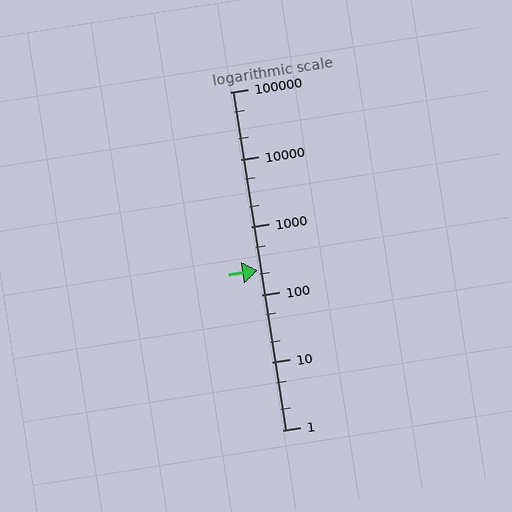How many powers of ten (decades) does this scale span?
The scale spans 5 decades, from 1 to 100000.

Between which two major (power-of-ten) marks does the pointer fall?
The pointer is between 100 and 1000.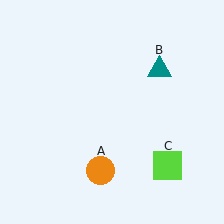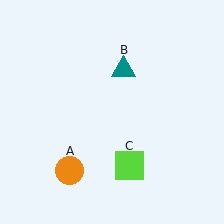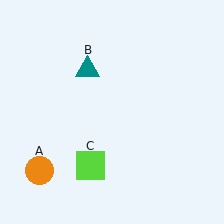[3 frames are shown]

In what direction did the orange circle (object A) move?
The orange circle (object A) moved left.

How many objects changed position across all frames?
3 objects changed position: orange circle (object A), teal triangle (object B), lime square (object C).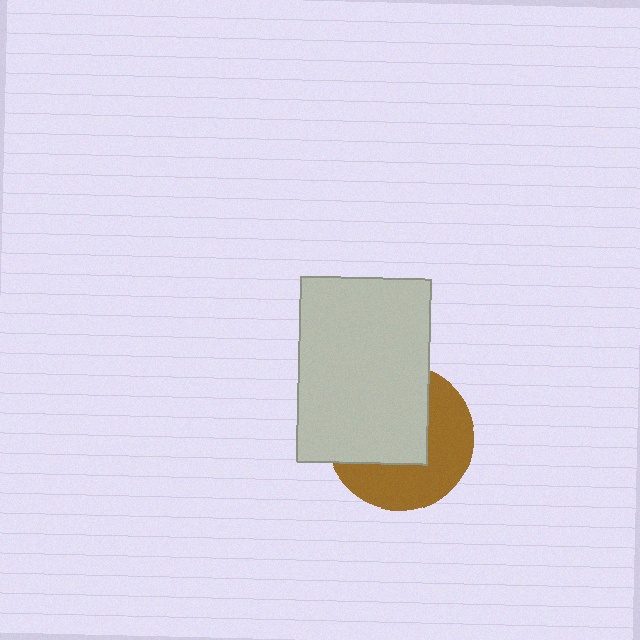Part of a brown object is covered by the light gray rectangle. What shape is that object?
It is a circle.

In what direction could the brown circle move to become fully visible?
The brown circle could move toward the lower-right. That would shift it out from behind the light gray rectangle entirely.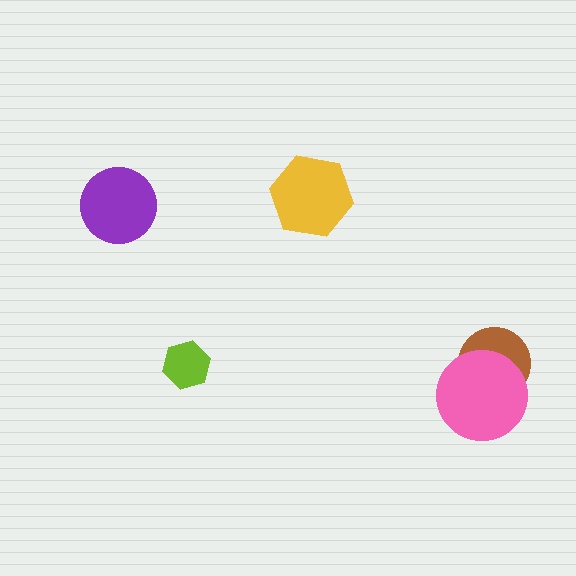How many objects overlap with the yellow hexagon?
0 objects overlap with the yellow hexagon.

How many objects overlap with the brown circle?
1 object overlaps with the brown circle.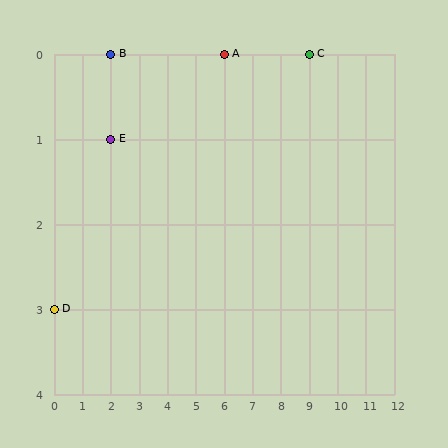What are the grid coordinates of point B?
Point B is at grid coordinates (2, 0).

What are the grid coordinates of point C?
Point C is at grid coordinates (9, 0).